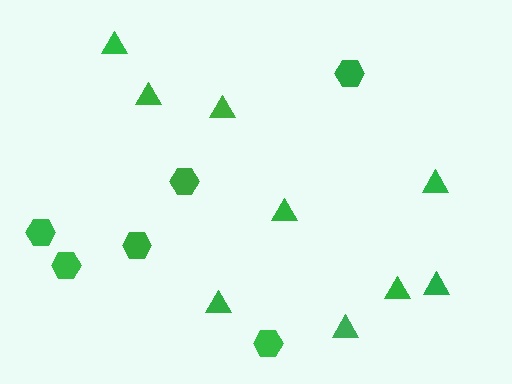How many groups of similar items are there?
There are 2 groups: one group of hexagons (6) and one group of triangles (9).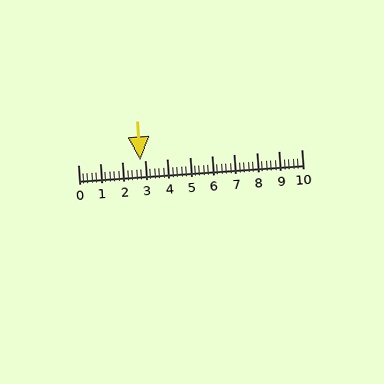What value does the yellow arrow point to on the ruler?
The yellow arrow points to approximately 2.8.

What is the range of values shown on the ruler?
The ruler shows values from 0 to 10.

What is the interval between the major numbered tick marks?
The major tick marks are spaced 1 units apart.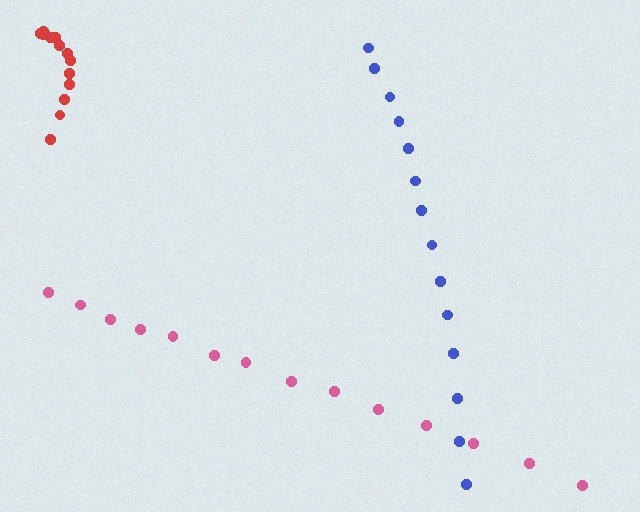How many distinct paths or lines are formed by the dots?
There are 3 distinct paths.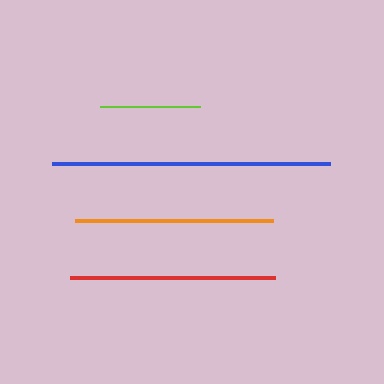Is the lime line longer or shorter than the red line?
The red line is longer than the lime line.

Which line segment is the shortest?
The lime line is the shortest at approximately 100 pixels.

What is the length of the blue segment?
The blue segment is approximately 278 pixels long.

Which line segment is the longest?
The blue line is the longest at approximately 278 pixels.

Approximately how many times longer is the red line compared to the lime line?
The red line is approximately 2.1 times the length of the lime line.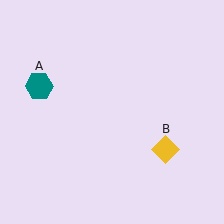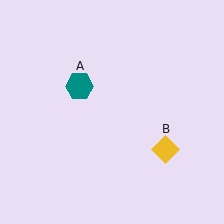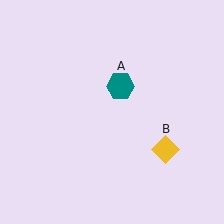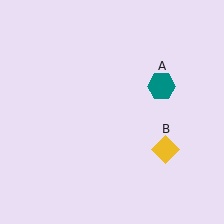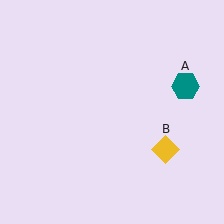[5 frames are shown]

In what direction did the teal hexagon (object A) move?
The teal hexagon (object A) moved right.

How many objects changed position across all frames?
1 object changed position: teal hexagon (object A).